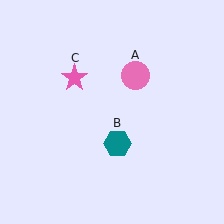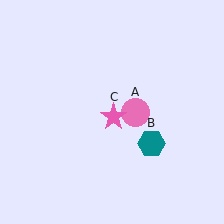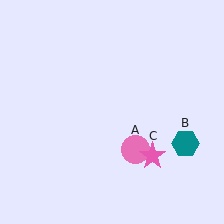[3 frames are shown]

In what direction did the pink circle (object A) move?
The pink circle (object A) moved down.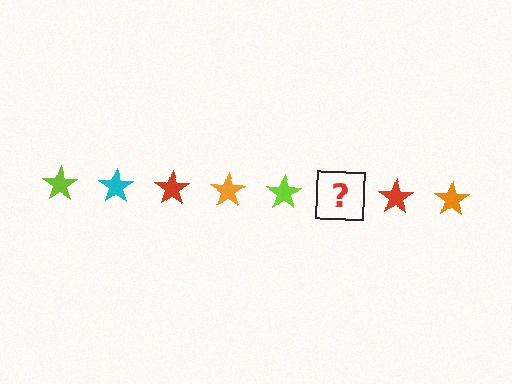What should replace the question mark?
The question mark should be replaced with a cyan star.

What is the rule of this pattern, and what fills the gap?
The rule is that the pattern cycles through lime, cyan, red, orange stars. The gap should be filled with a cyan star.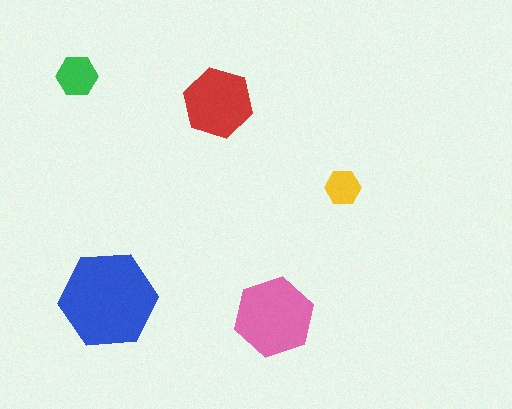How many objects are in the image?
There are 5 objects in the image.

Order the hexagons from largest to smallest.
the blue one, the pink one, the red one, the green one, the yellow one.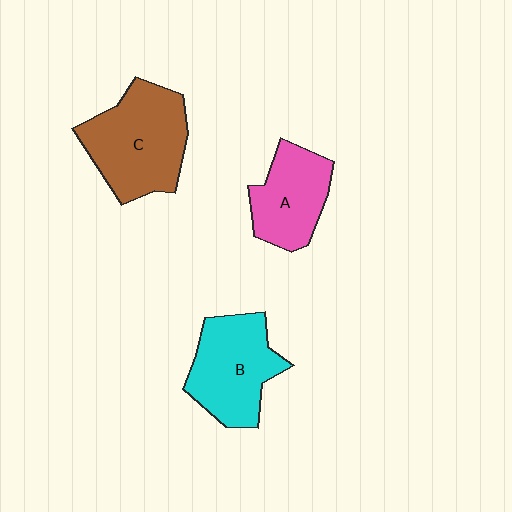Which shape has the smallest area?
Shape A (pink).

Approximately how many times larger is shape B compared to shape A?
Approximately 1.2 times.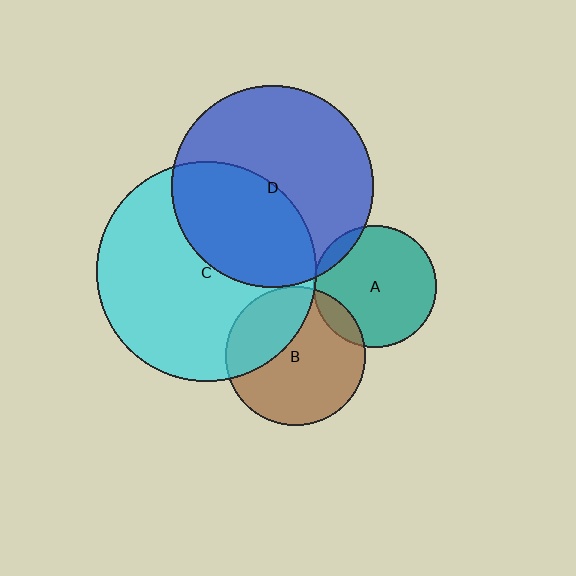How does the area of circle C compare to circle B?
Approximately 2.5 times.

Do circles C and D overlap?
Yes.